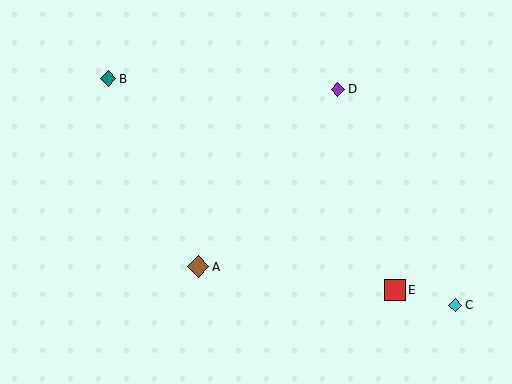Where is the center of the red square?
The center of the red square is at (395, 290).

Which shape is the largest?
The brown diamond (labeled A) is the largest.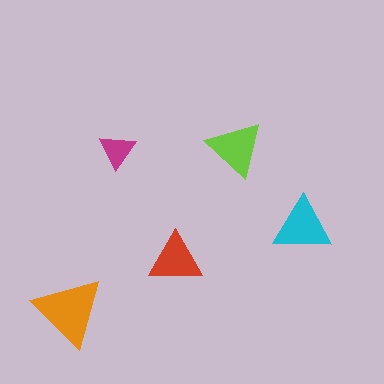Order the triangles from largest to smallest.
the orange one, the cyan one, the lime one, the red one, the magenta one.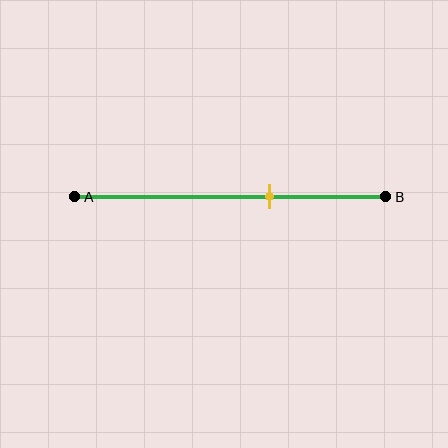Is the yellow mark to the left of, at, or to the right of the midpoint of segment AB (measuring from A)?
The yellow mark is to the right of the midpoint of segment AB.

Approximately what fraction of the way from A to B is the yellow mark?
The yellow mark is approximately 65% of the way from A to B.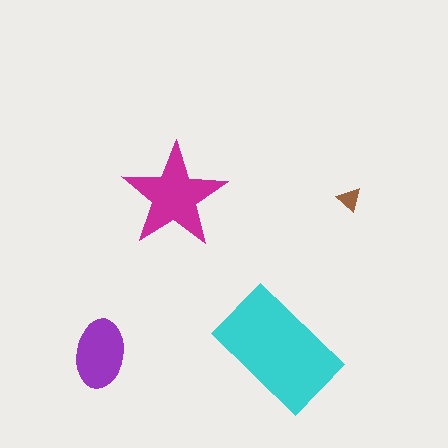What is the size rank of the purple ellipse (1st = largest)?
3rd.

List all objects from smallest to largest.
The brown triangle, the purple ellipse, the magenta star, the cyan rectangle.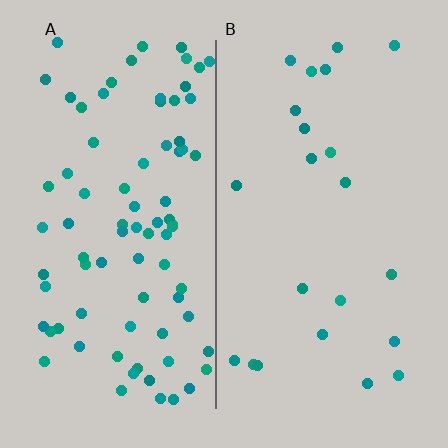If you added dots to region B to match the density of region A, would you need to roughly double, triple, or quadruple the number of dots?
Approximately quadruple.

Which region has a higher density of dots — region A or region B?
A (the left).